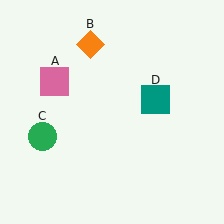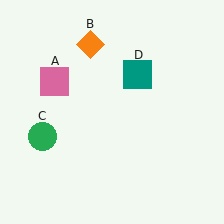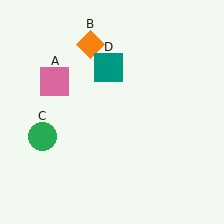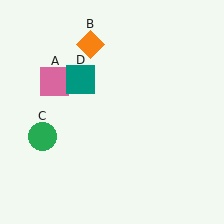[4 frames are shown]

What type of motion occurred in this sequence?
The teal square (object D) rotated counterclockwise around the center of the scene.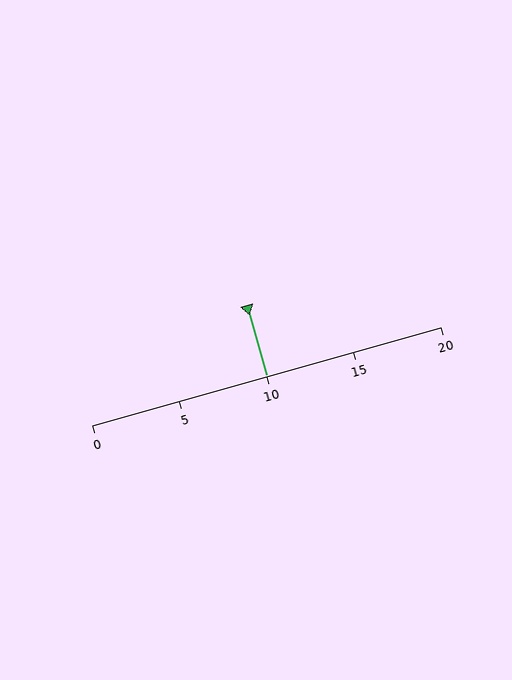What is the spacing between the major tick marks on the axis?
The major ticks are spaced 5 apart.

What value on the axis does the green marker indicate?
The marker indicates approximately 10.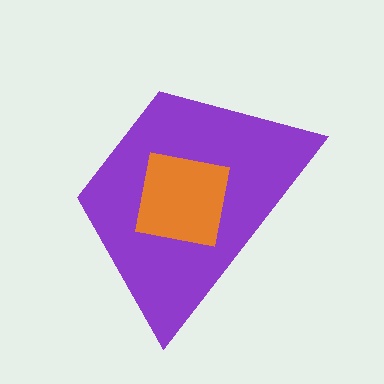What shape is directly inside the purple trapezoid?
The orange square.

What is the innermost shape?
The orange square.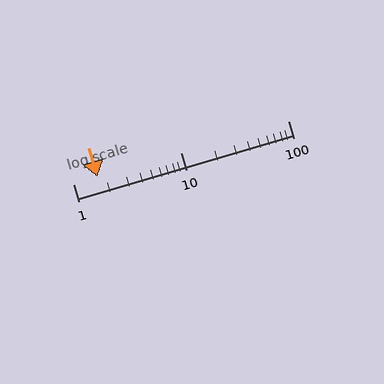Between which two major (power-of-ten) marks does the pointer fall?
The pointer is between 1 and 10.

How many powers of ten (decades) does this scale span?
The scale spans 2 decades, from 1 to 100.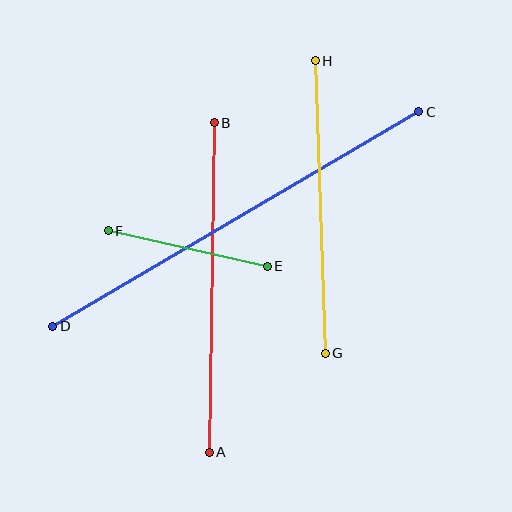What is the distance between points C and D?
The distance is approximately 424 pixels.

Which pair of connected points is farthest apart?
Points C and D are farthest apart.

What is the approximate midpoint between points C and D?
The midpoint is at approximately (236, 219) pixels.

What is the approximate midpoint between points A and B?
The midpoint is at approximately (212, 287) pixels.